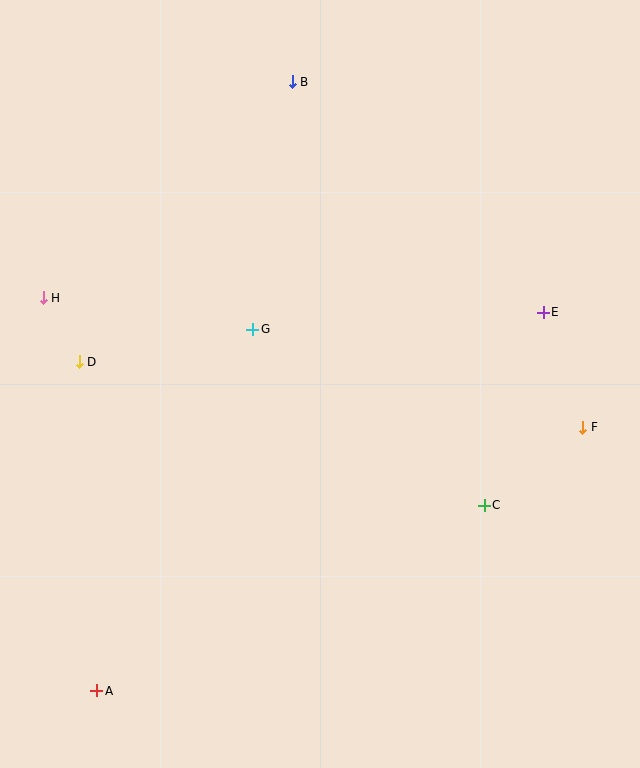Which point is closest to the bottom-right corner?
Point C is closest to the bottom-right corner.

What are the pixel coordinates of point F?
Point F is at (583, 427).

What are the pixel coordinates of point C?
Point C is at (484, 505).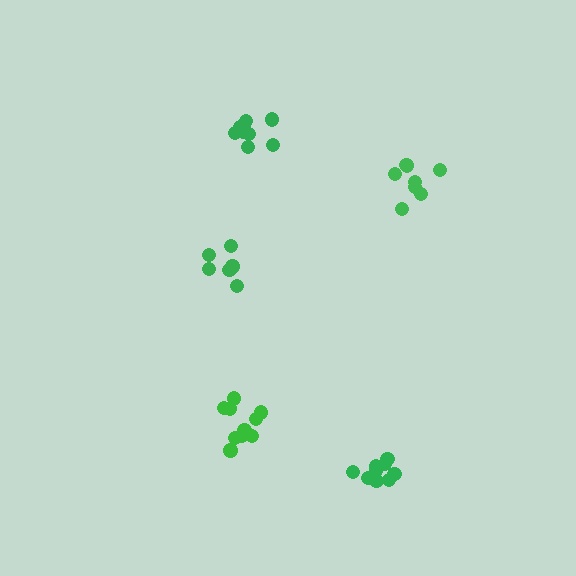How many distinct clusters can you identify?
There are 5 distinct clusters.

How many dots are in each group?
Group 1: 10 dots, Group 2: 6 dots, Group 3: 10 dots, Group 4: 8 dots, Group 5: 9 dots (43 total).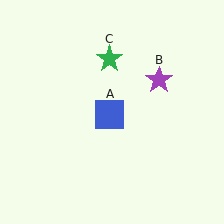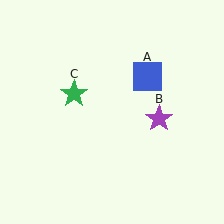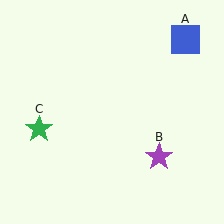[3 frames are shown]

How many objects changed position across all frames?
3 objects changed position: blue square (object A), purple star (object B), green star (object C).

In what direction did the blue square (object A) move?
The blue square (object A) moved up and to the right.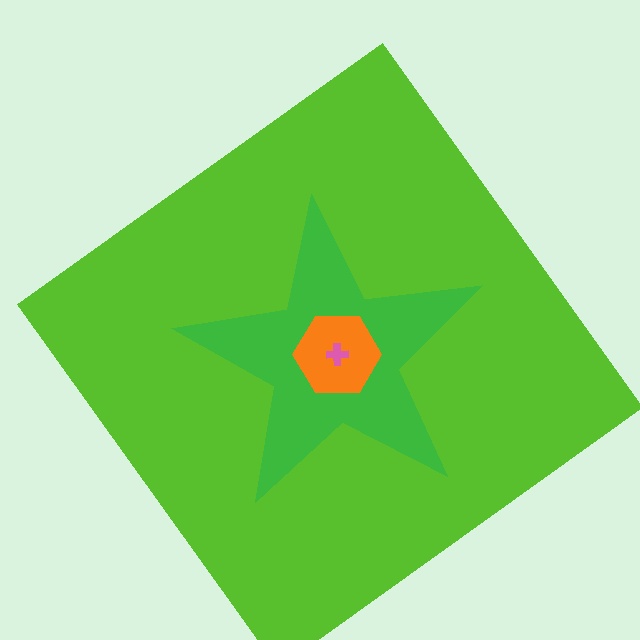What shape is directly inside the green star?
The orange hexagon.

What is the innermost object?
The pink cross.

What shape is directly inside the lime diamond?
The green star.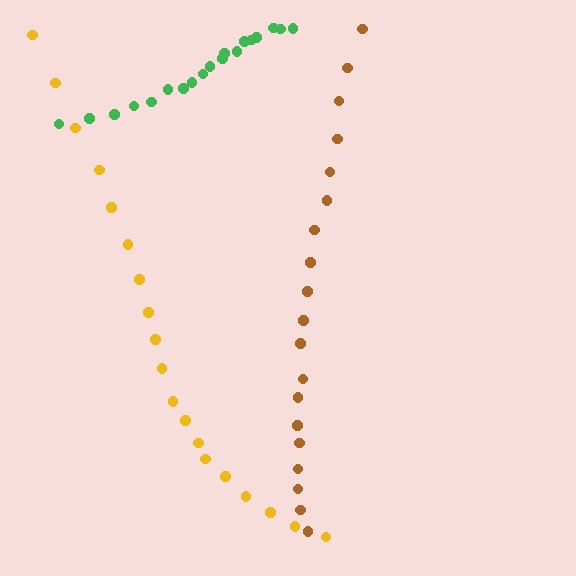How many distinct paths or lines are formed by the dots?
There are 3 distinct paths.